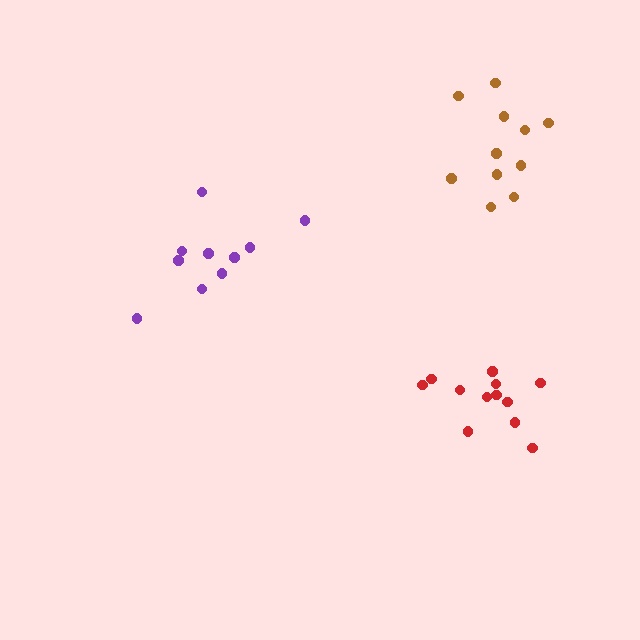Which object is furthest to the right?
The brown cluster is rightmost.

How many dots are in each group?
Group 1: 10 dots, Group 2: 13 dots, Group 3: 11 dots (34 total).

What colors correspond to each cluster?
The clusters are colored: purple, red, brown.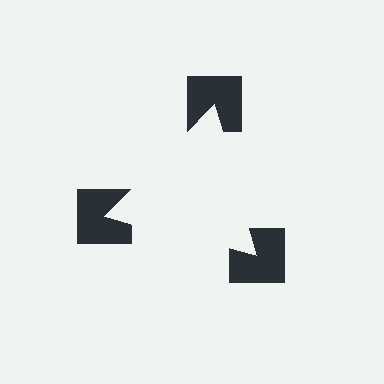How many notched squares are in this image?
There are 3 — one at each vertex of the illusory triangle.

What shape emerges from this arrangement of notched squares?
An illusory triangle — its edges are inferred from the aligned wedge cuts in the notched squares, not physically drawn.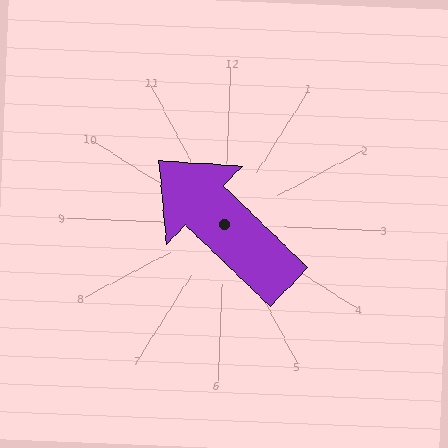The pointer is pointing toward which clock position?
Roughly 10 o'clock.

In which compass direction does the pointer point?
Northwest.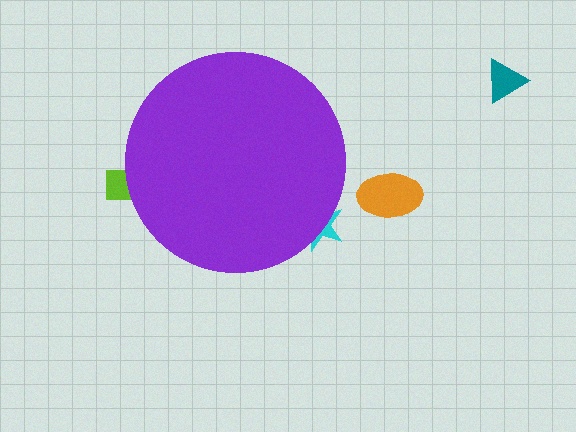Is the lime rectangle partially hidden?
Yes, the lime rectangle is partially hidden behind the purple circle.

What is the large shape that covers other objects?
A purple circle.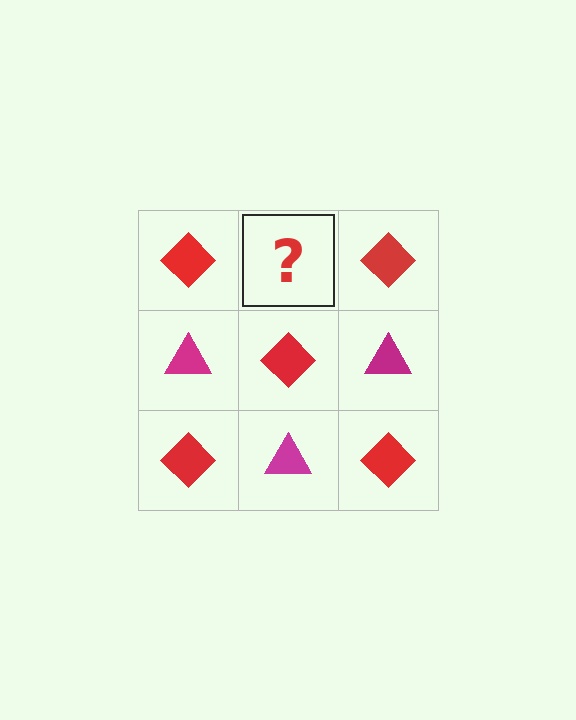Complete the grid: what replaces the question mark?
The question mark should be replaced with a magenta triangle.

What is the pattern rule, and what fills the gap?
The rule is that it alternates red diamond and magenta triangle in a checkerboard pattern. The gap should be filled with a magenta triangle.